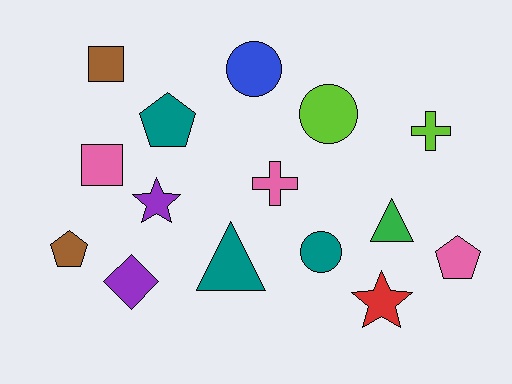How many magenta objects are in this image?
There are no magenta objects.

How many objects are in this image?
There are 15 objects.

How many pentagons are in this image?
There are 3 pentagons.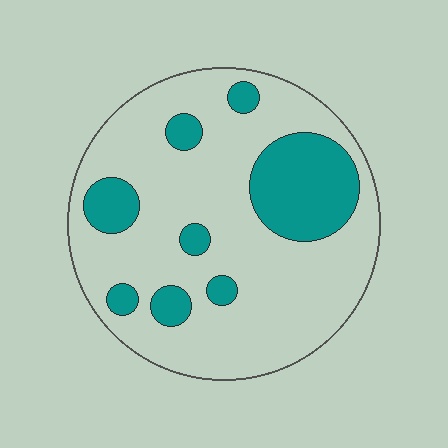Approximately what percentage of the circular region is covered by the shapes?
Approximately 25%.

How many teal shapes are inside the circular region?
8.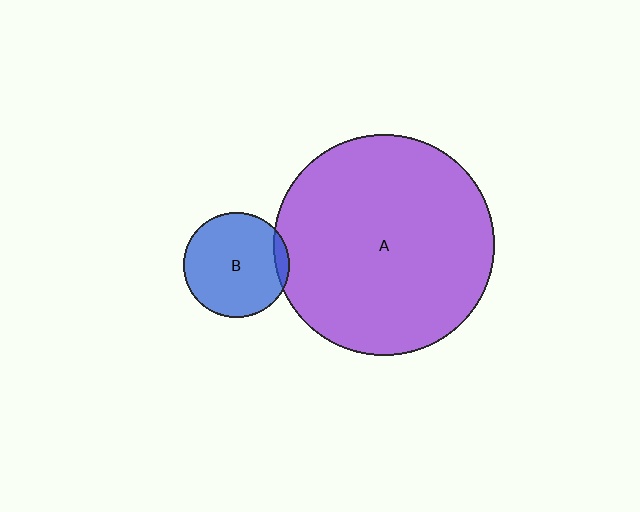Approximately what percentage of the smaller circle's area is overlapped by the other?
Approximately 5%.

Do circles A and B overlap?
Yes.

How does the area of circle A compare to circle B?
Approximately 4.4 times.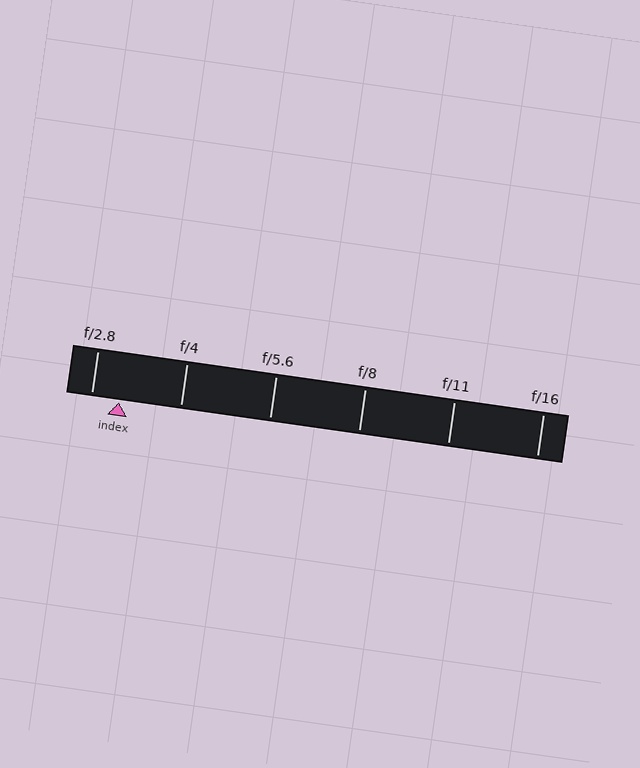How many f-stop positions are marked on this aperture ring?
There are 6 f-stop positions marked.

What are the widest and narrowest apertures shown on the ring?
The widest aperture shown is f/2.8 and the narrowest is f/16.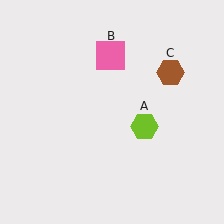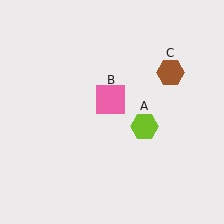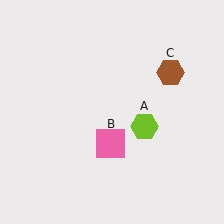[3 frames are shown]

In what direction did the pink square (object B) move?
The pink square (object B) moved down.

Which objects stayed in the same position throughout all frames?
Lime hexagon (object A) and brown hexagon (object C) remained stationary.